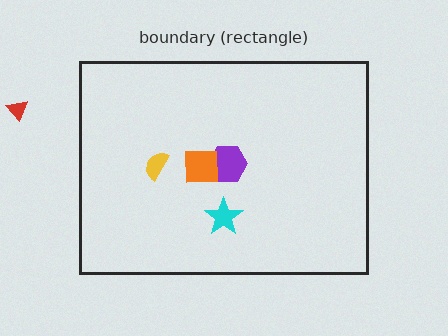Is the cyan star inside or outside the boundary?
Inside.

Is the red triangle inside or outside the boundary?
Outside.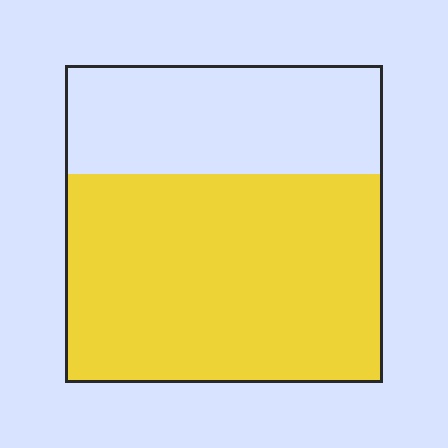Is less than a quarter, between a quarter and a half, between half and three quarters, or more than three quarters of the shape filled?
Between half and three quarters.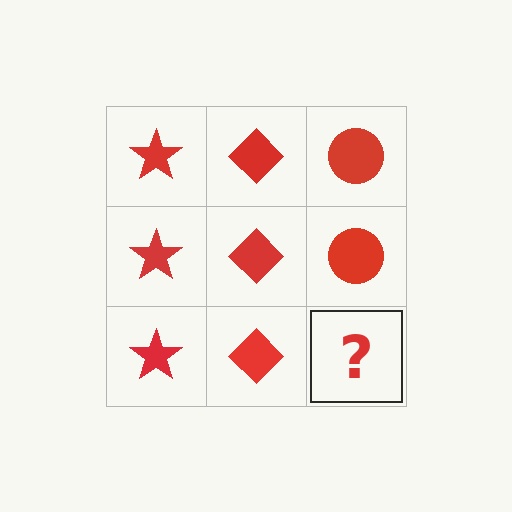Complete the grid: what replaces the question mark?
The question mark should be replaced with a red circle.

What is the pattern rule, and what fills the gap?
The rule is that each column has a consistent shape. The gap should be filled with a red circle.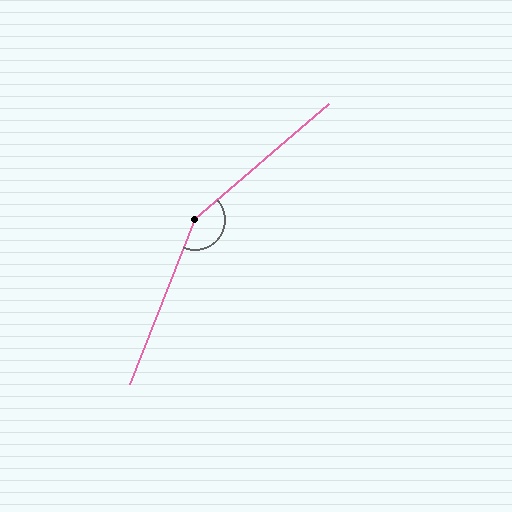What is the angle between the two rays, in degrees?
Approximately 152 degrees.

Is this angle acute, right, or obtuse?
It is obtuse.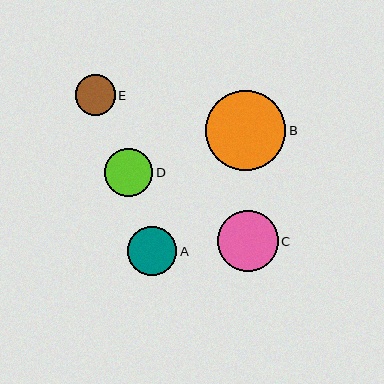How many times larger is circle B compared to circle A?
Circle B is approximately 1.6 times the size of circle A.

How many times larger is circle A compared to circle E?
Circle A is approximately 1.2 times the size of circle E.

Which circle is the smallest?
Circle E is the smallest with a size of approximately 40 pixels.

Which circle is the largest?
Circle B is the largest with a size of approximately 80 pixels.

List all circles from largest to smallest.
From largest to smallest: B, C, A, D, E.